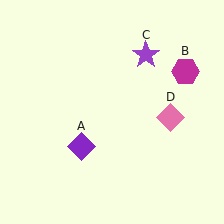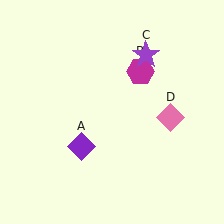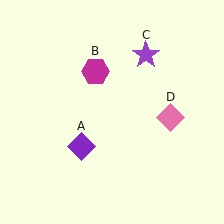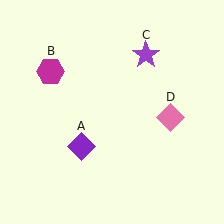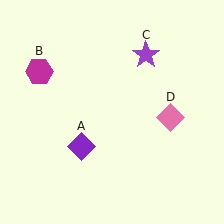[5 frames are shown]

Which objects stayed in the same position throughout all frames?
Purple diamond (object A) and purple star (object C) and pink diamond (object D) remained stationary.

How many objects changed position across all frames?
1 object changed position: magenta hexagon (object B).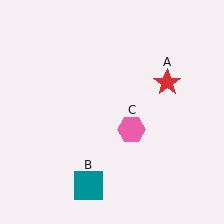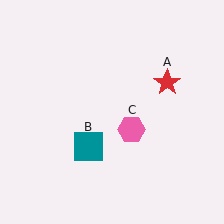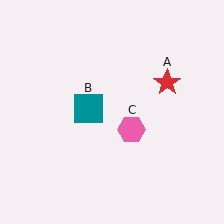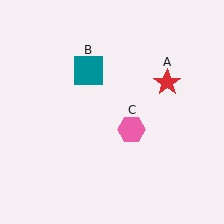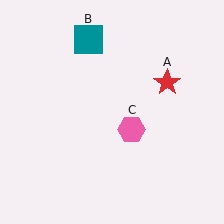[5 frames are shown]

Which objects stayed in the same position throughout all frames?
Red star (object A) and pink hexagon (object C) remained stationary.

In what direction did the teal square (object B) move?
The teal square (object B) moved up.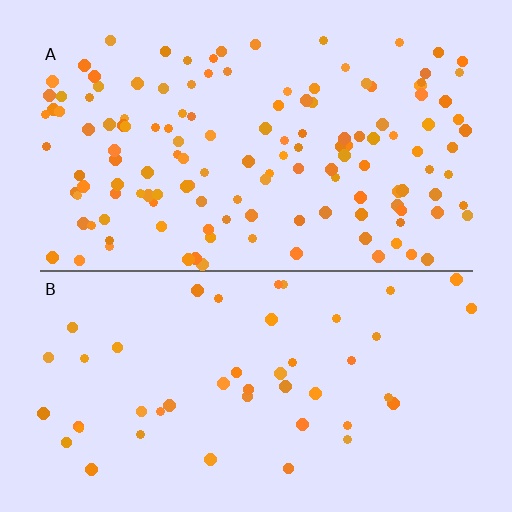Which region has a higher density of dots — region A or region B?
A (the top).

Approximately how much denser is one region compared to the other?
Approximately 3.0× — region A over region B.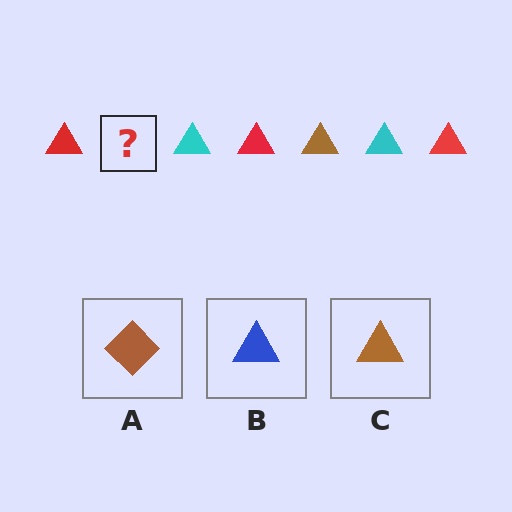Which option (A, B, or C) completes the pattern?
C.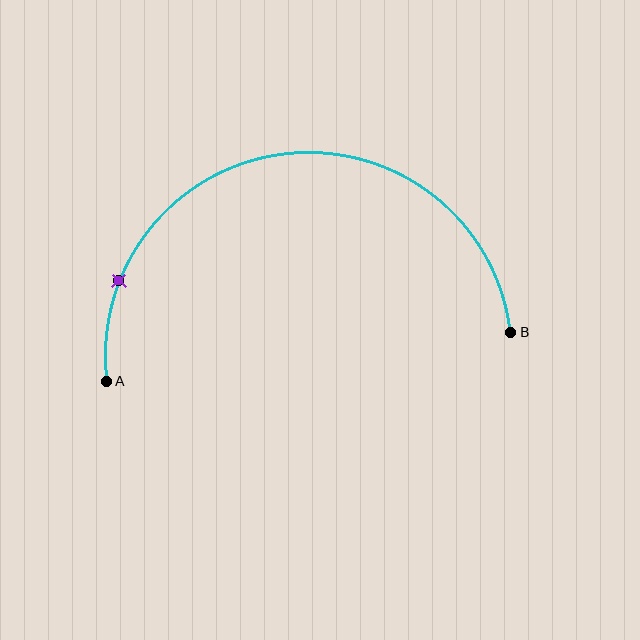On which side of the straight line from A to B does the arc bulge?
The arc bulges above the straight line connecting A and B.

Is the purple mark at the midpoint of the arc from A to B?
No. The purple mark lies on the arc but is closer to endpoint A. The arc midpoint would be at the point on the curve equidistant along the arc from both A and B.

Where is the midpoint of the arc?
The arc midpoint is the point on the curve farthest from the straight line joining A and B. It sits above that line.